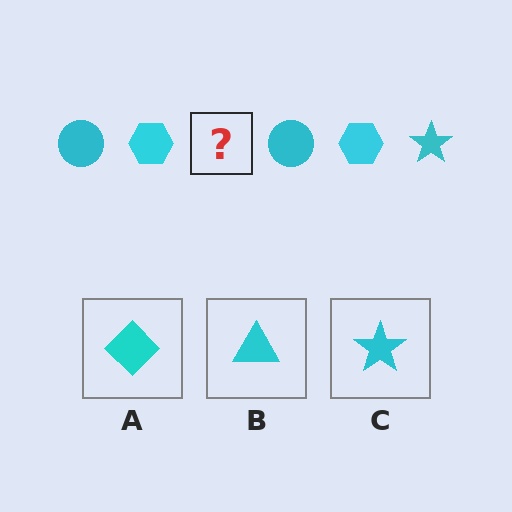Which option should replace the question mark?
Option C.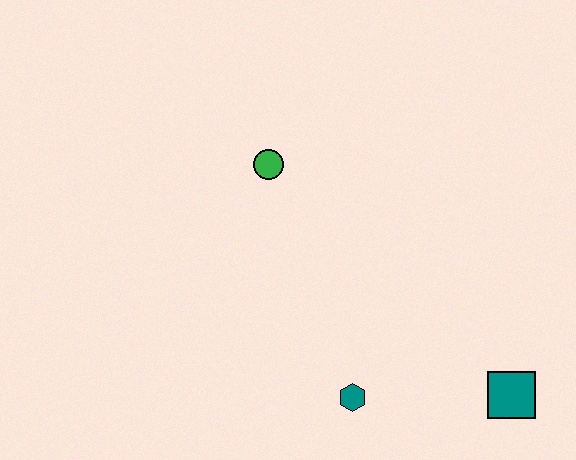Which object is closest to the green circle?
The teal hexagon is closest to the green circle.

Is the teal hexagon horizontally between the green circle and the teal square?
Yes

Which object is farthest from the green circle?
The teal square is farthest from the green circle.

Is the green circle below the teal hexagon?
No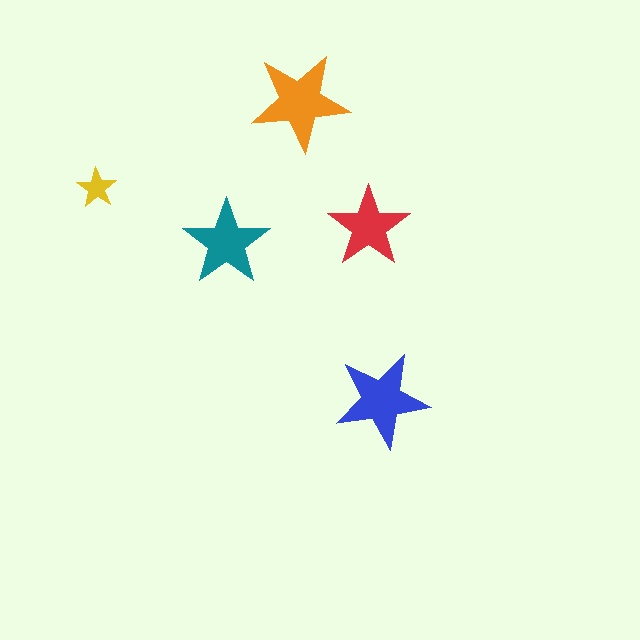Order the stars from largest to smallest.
the orange one, the blue one, the teal one, the red one, the yellow one.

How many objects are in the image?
There are 5 objects in the image.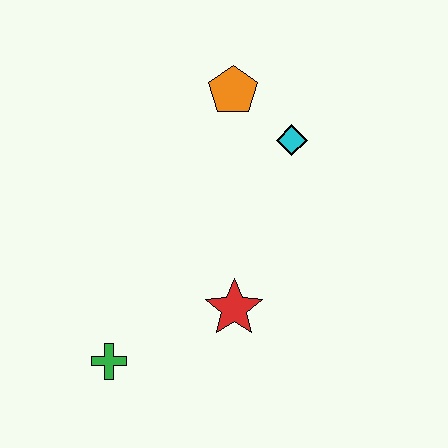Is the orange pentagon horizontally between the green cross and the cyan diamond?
Yes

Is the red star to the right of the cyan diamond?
No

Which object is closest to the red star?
The green cross is closest to the red star.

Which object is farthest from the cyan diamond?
The green cross is farthest from the cyan diamond.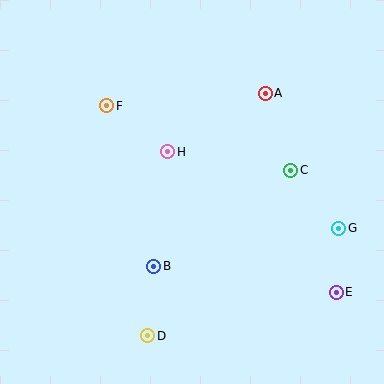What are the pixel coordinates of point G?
Point G is at (339, 228).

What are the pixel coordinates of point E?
Point E is at (336, 292).